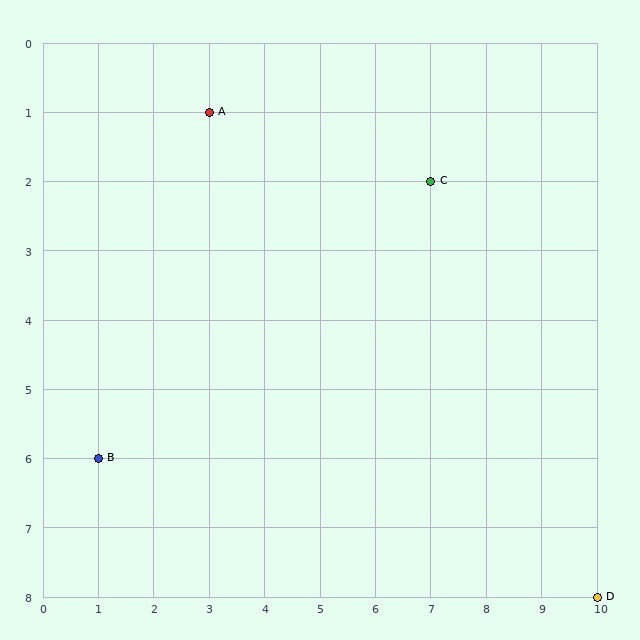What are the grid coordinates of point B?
Point B is at grid coordinates (1, 6).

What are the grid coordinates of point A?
Point A is at grid coordinates (3, 1).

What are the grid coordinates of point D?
Point D is at grid coordinates (10, 8).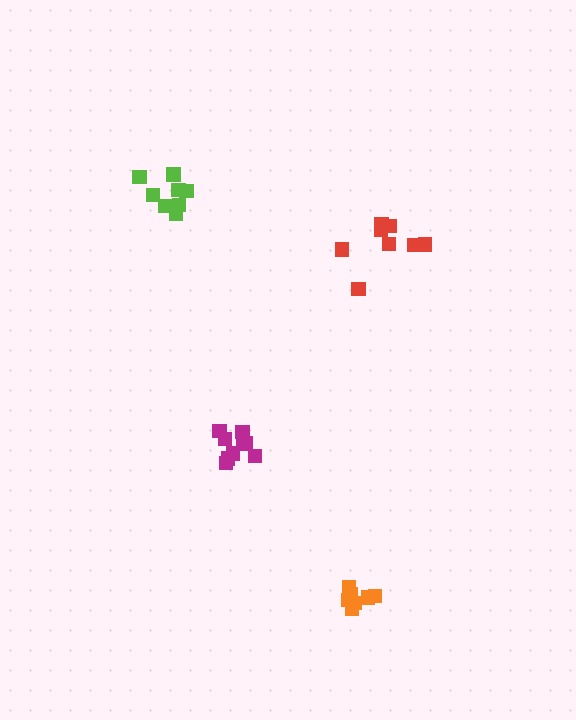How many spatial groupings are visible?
There are 4 spatial groupings.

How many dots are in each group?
Group 1: 9 dots, Group 2: 7 dots, Group 3: 8 dots, Group 4: 8 dots (32 total).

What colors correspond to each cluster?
The clusters are colored: magenta, orange, lime, red.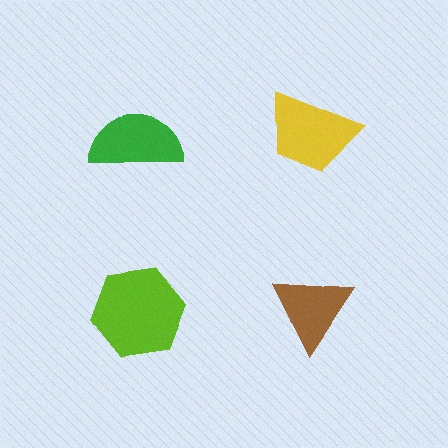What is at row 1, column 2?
A yellow trapezoid.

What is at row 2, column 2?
A brown triangle.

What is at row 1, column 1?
A green semicircle.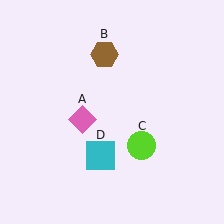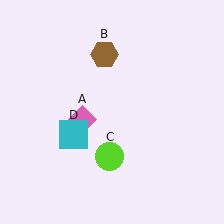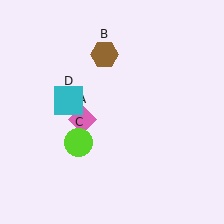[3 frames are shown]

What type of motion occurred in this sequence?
The lime circle (object C), cyan square (object D) rotated clockwise around the center of the scene.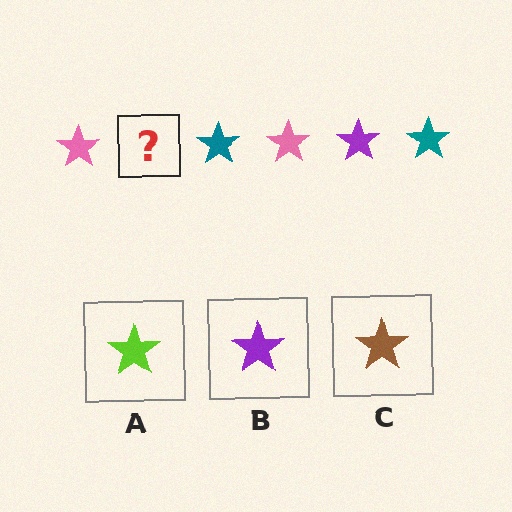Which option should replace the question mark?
Option B.